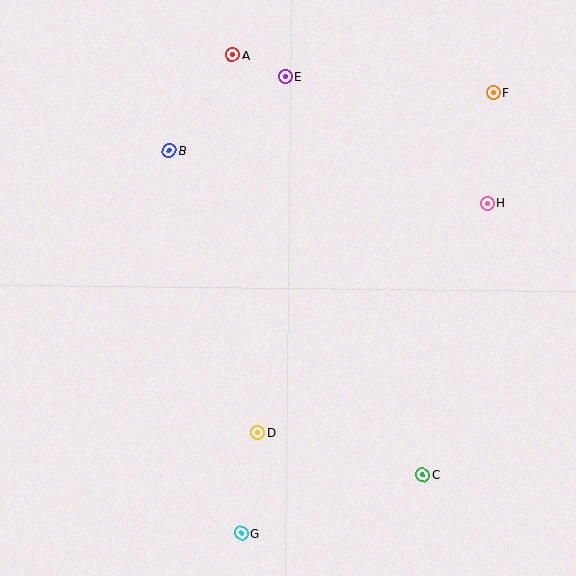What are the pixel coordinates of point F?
Point F is at (494, 93).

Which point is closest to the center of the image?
Point D at (258, 432) is closest to the center.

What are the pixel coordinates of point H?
Point H is at (487, 204).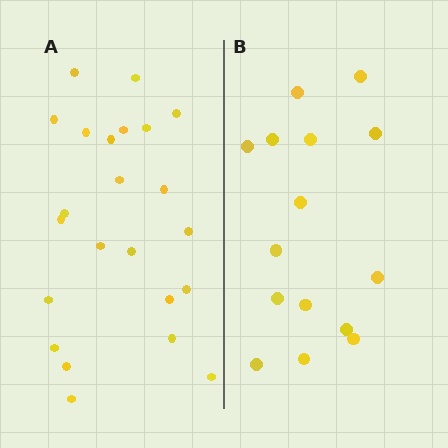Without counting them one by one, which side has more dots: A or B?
Region A (the left region) has more dots.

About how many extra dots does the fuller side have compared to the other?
Region A has roughly 8 or so more dots than region B.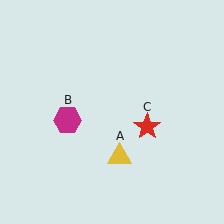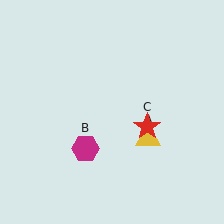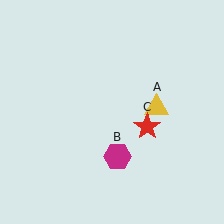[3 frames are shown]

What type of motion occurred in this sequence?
The yellow triangle (object A), magenta hexagon (object B) rotated counterclockwise around the center of the scene.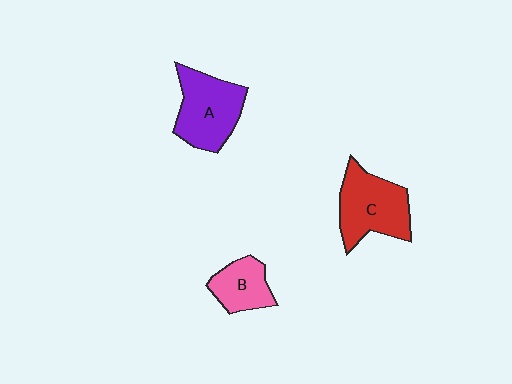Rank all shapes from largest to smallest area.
From largest to smallest: C (red), A (purple), B (pink).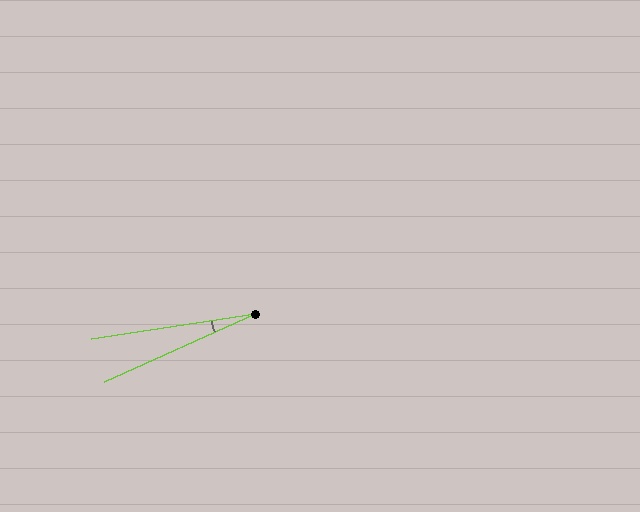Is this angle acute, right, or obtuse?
It is acute.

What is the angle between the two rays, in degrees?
Approximately 16 degrees.